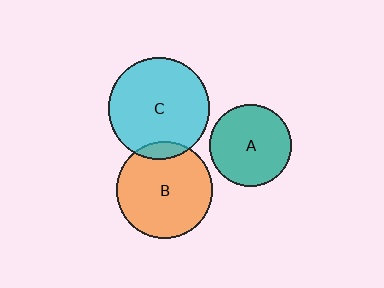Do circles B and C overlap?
Yes.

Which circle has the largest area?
Circle C (cyan).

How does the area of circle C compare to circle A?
Approximately 1.5 times.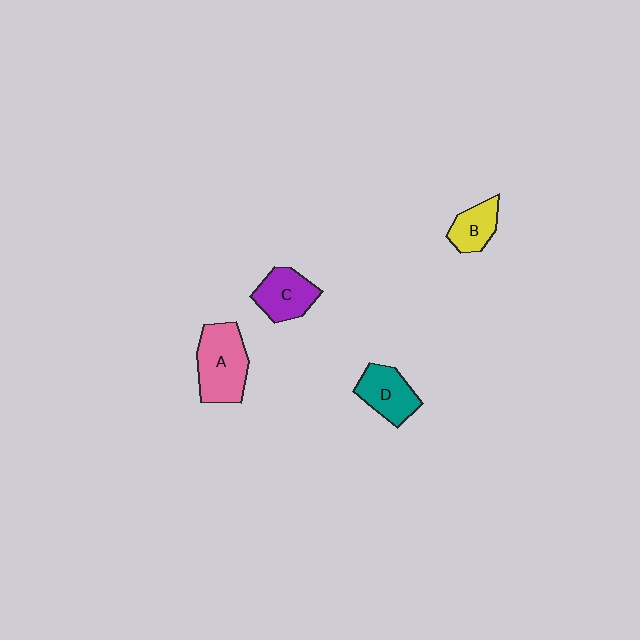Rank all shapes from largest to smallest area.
From largest to smallest: A (pink), D (teal), C (purple), B (yellow).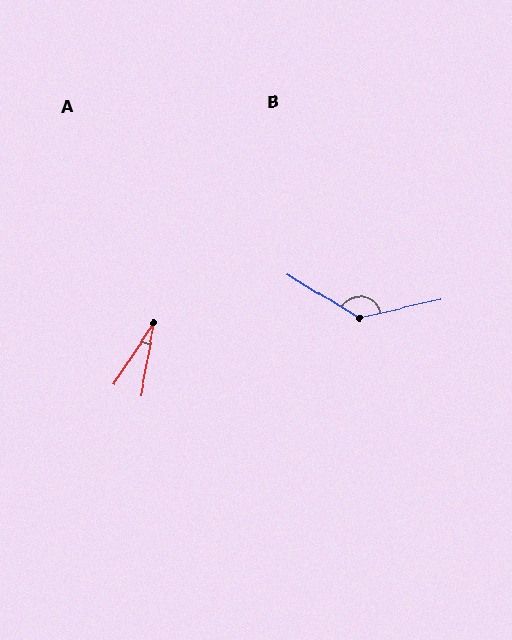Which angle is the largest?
B, at approximately 136 degrees.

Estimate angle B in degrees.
Approximately 136 degrees.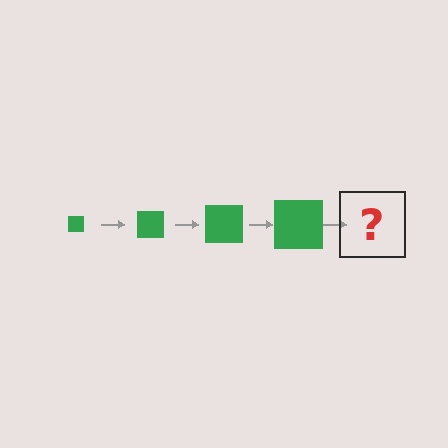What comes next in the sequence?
The next element should be a green square, larger than the previous one.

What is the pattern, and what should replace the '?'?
The pattern is that the square gets progressively larger each step. The '?' should be a green square, larger than the previous one.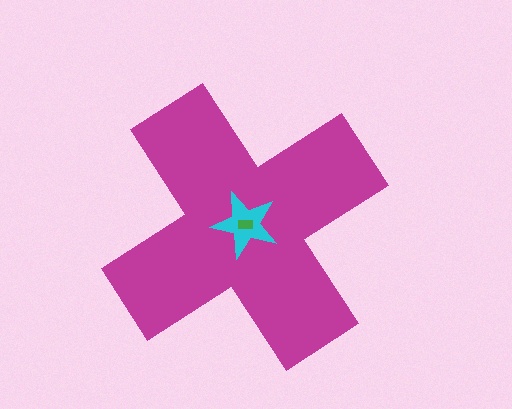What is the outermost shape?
The magenta cross.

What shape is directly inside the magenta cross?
The cyan star.